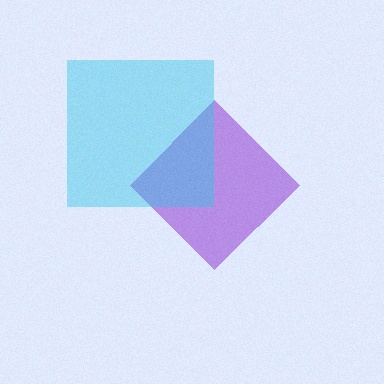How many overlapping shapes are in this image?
There are 2 overlapping shapes in the image.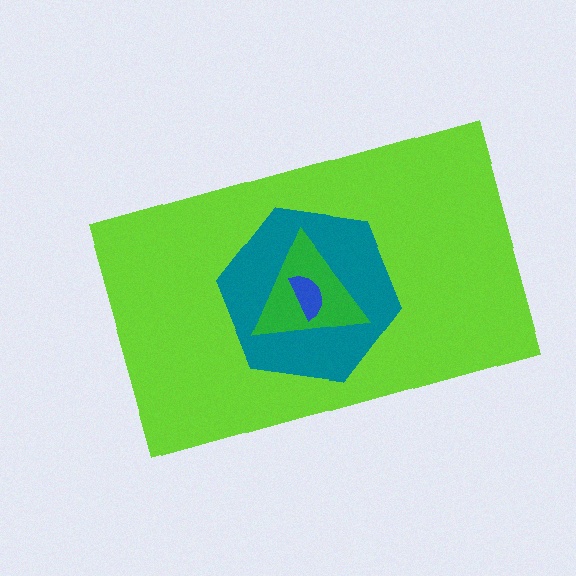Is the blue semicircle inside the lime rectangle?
Yes.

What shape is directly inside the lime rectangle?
The teal hexagon.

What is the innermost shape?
The blue semicircle.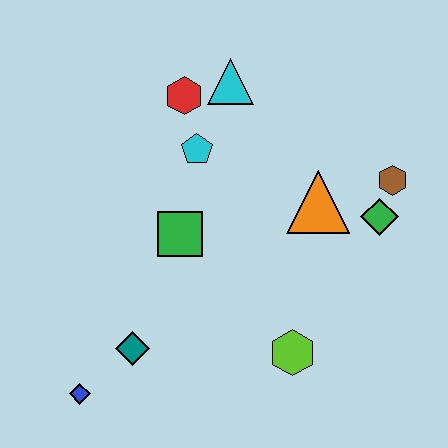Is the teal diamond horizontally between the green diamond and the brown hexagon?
No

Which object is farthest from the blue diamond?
The brown hexagon is farthest from the blue diamond.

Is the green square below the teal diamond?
No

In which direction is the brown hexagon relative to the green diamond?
The brown hexagon is above the green diamond.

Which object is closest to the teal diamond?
The blue diamond is closest to the teal diamond.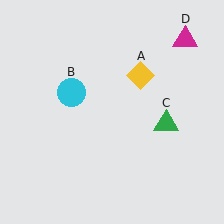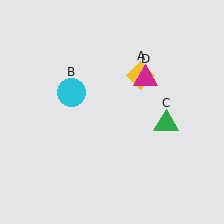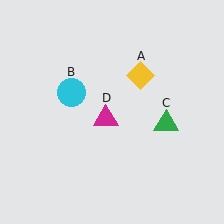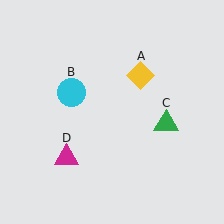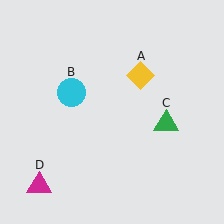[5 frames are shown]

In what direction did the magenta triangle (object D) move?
The magenta triangle (object D) moved down and to the left.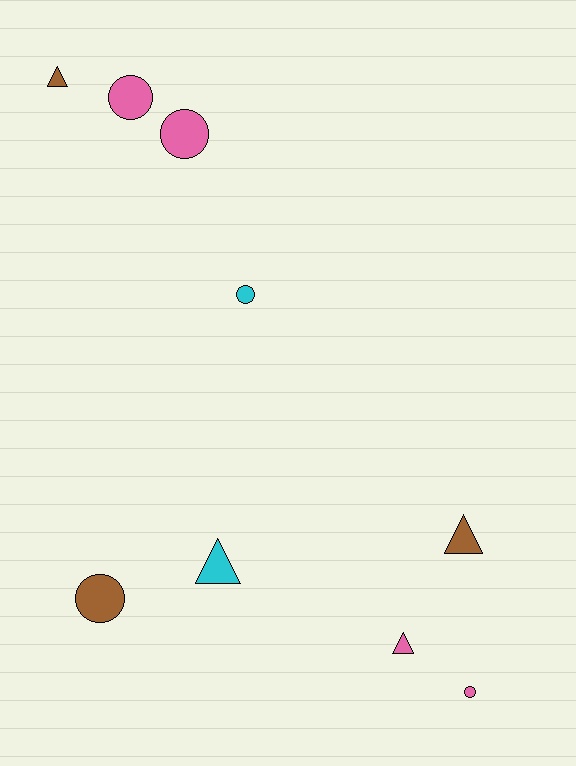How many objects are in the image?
There are 9 objects.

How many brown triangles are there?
There are 2 brown triangles.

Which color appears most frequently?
Pink, with 4 objects.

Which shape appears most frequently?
Circle, with 5 objects.